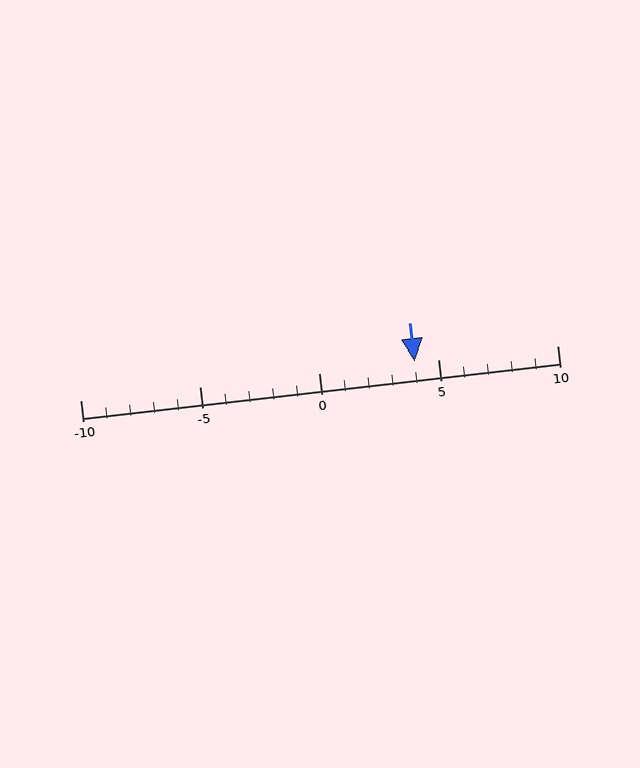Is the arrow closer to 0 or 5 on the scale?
The arrow is closer to 5.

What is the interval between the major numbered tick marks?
The major tick marks are spaced 5 units apart.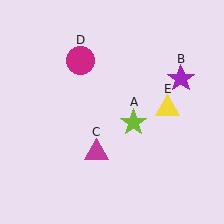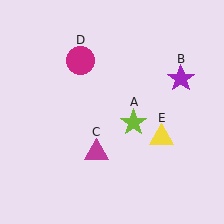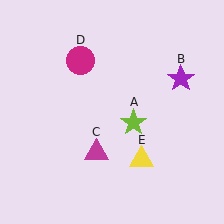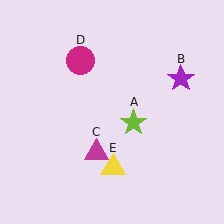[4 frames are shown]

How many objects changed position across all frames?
1 object changed position: yellow triangle (object E).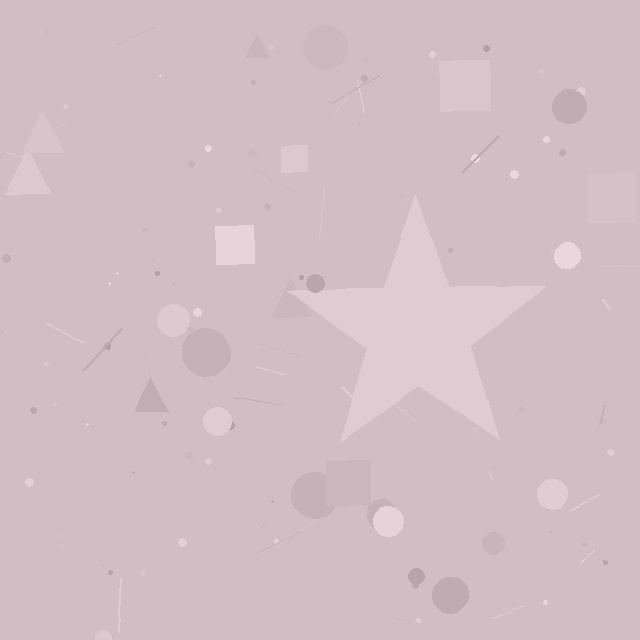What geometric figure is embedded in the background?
A star is embedded in the background.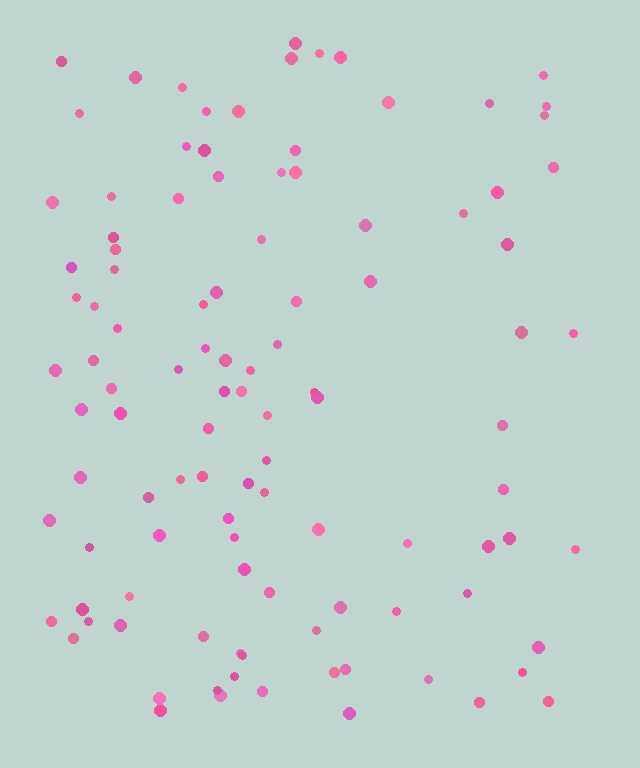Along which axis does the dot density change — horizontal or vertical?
Horizontal.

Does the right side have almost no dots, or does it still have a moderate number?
Still a moderate number, just noticeably fewer than the left.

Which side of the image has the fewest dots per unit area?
The right.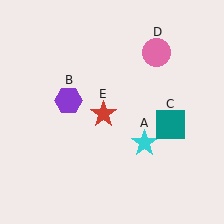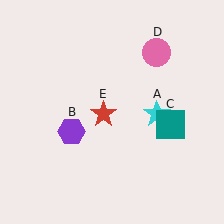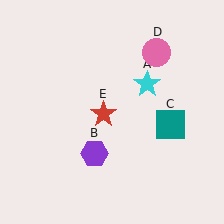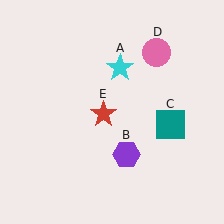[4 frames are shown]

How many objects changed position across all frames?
2 objects changed position: cyan star (object A), purple hexagon (object B).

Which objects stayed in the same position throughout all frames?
Teal square (object C) and pink circle (object D) and red star (object E) remained stationary.